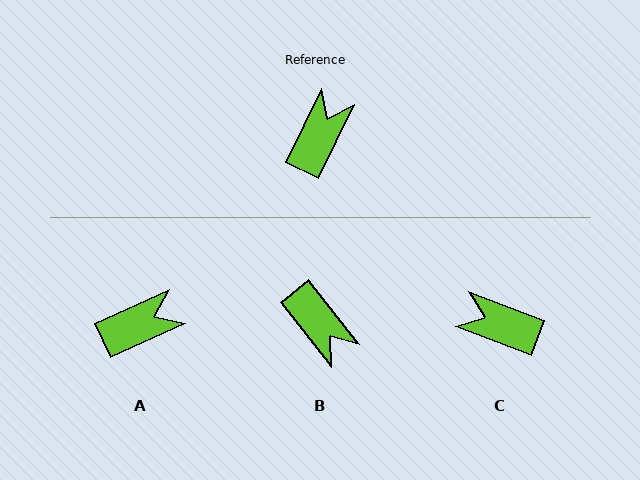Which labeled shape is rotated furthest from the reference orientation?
B, about 116 degrees away.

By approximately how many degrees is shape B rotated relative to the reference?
Approximately 116 degrees clockwise.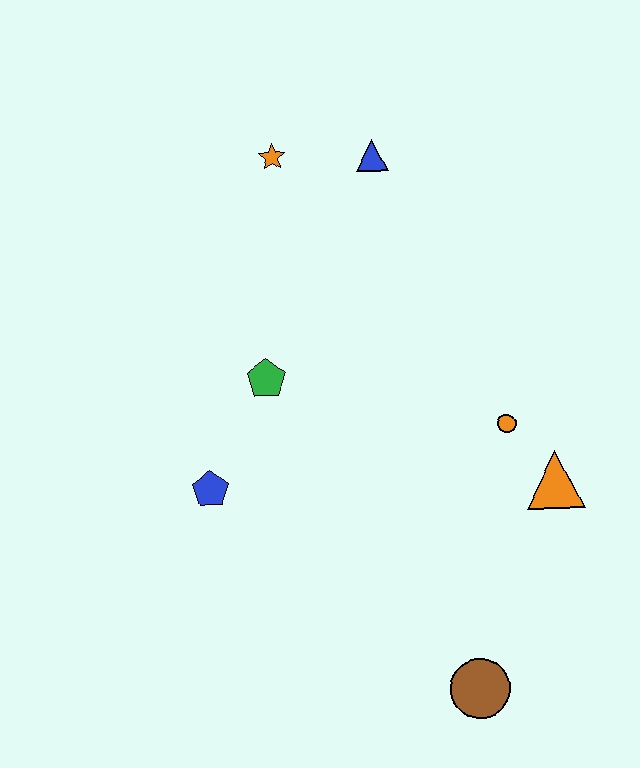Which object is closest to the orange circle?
The orange triangle is closest to the orange circle.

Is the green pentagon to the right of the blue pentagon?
Yes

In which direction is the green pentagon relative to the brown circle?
The green pentagon is above the brown circle.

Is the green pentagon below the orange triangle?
No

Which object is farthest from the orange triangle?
The orange star is farthest from the orange triangle.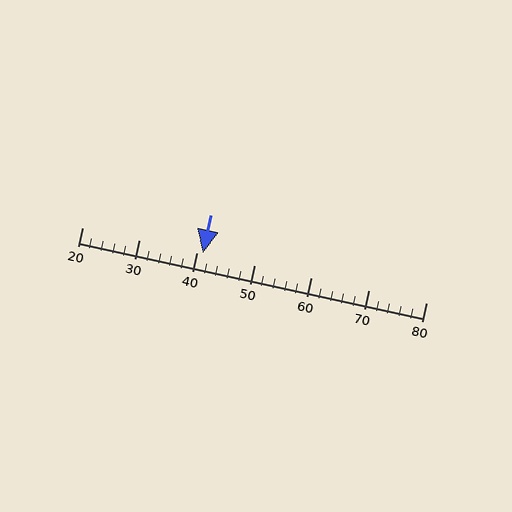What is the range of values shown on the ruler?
The ruler shows values from 20 to 80.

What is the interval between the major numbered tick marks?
The major tick marks are spaced 10 units apart.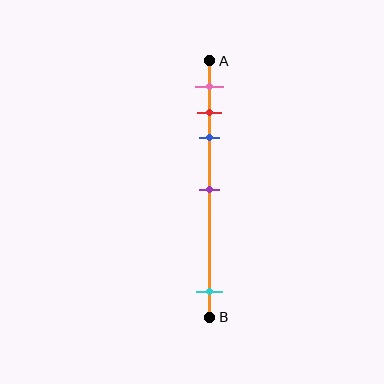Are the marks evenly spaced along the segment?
No, the marks are not evenly spaced.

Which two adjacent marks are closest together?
The red and blue marks are the closest adjacent pair.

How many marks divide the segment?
There are 5 marks dividing the segment.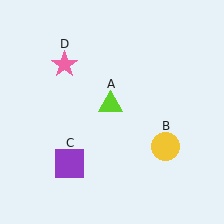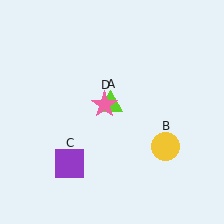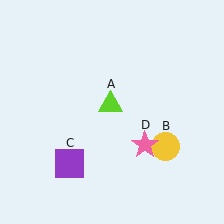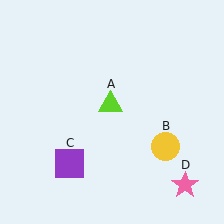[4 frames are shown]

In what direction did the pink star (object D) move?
The pink star (object D) moved down and to the right.